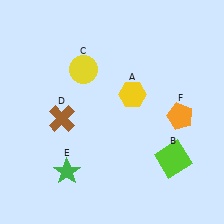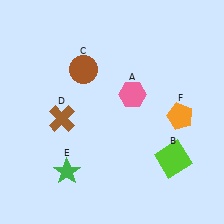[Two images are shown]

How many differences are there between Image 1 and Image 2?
There are 2 differences between the two images.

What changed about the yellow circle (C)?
In Image 1, C is yellow. In Image 2, it changed to brown.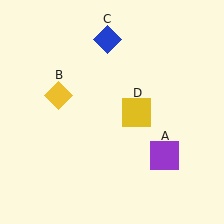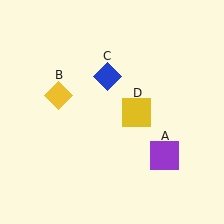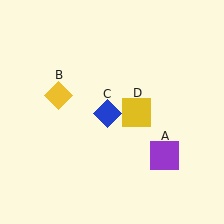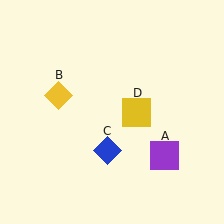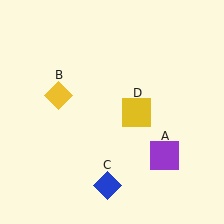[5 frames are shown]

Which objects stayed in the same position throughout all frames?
Purple square (object A) and yellow diamond (object B) and yellow square (object D) remained stationary.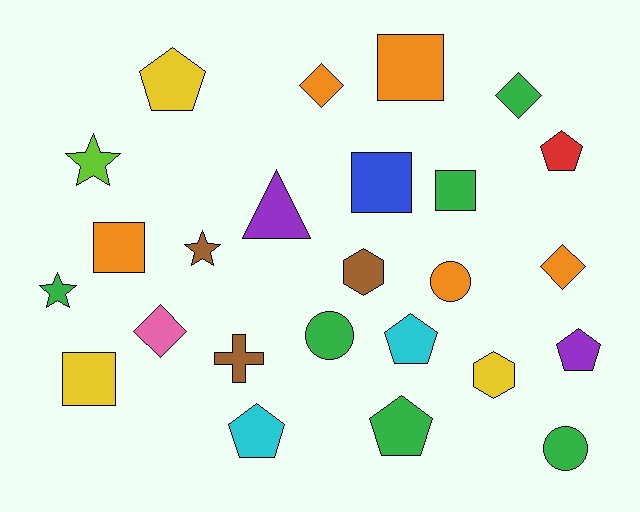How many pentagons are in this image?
There are 6 pentagons.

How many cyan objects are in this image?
There are 2 cyan objects.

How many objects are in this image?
There are 25 objects.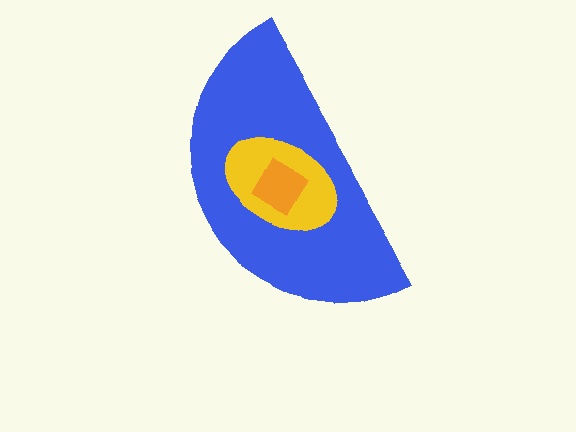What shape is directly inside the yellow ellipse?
The orange diamond.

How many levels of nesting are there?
3.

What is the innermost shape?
The orange diamond.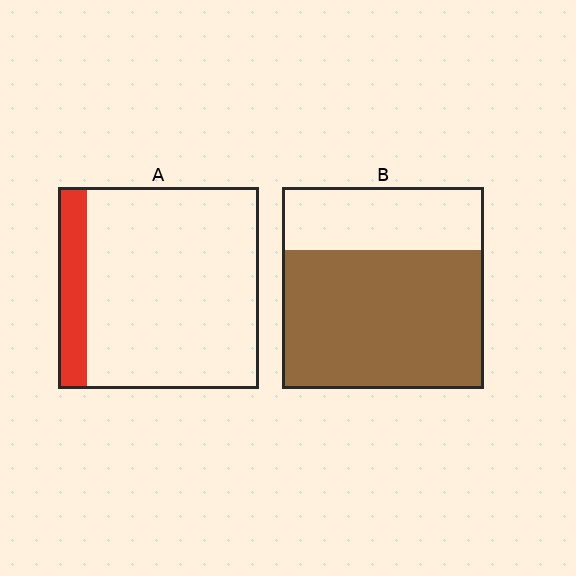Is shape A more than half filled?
No.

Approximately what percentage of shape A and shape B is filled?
A is approximately 15% and B is approximately 70%.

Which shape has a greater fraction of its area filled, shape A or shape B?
Shape B.